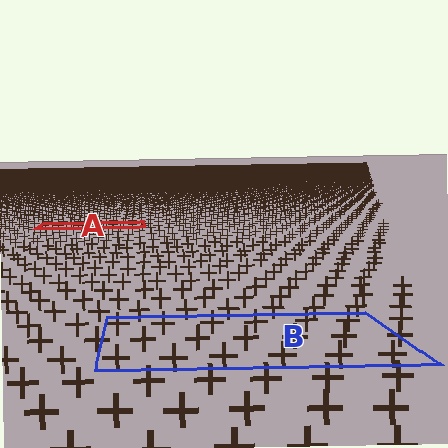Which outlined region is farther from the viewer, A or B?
Region A is farther from the viewer — the texture elements inside it appear smaller and more densely packed.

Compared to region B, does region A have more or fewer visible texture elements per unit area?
Region A has more texture elements per unit area — they are packed more densely because it is farther away.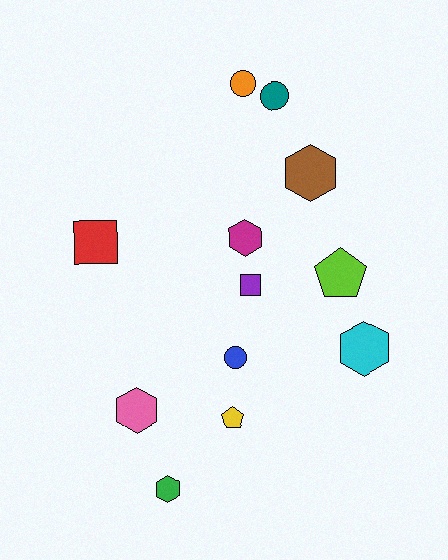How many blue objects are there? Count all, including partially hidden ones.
There is 1 blue object.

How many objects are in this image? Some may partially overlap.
There are 12 objects.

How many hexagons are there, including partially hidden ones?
There are 5 hexagons.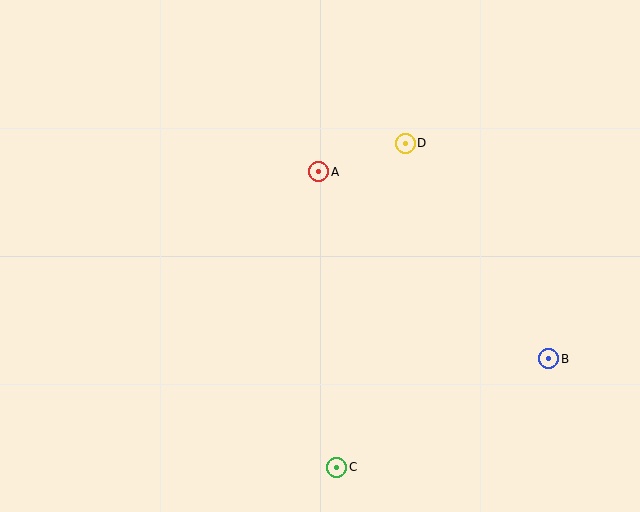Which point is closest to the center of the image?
Point A at (319, 172) is closest to the center.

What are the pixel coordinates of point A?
Point A is at (319, 172).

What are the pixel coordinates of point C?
Point C is at (337, 467).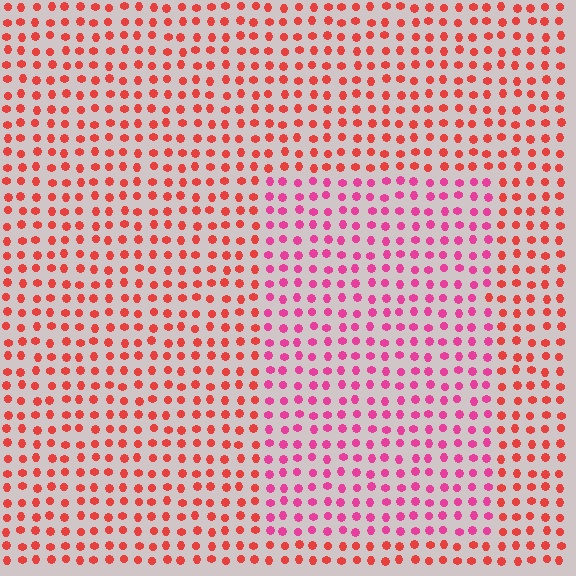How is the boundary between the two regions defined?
The boundary is defined purely by a slight shift in hue (about 34 degrees). Spacing, size, and orientation are identical on both sides.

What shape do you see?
I see a rectangle.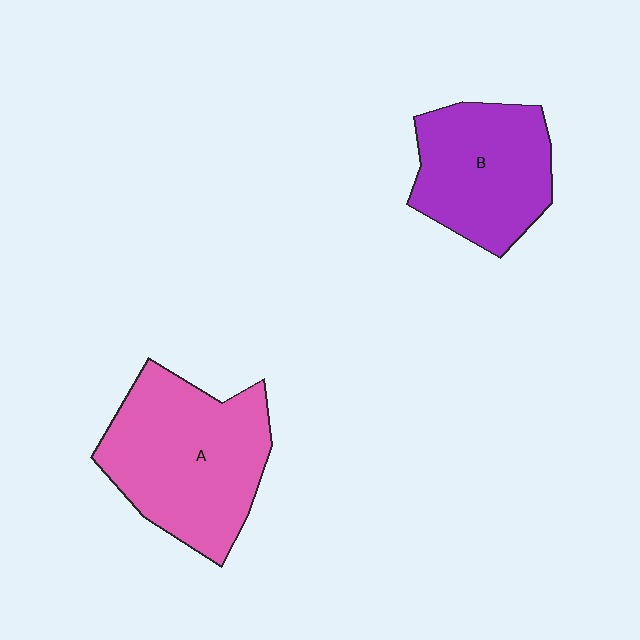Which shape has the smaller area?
Shape B (purple).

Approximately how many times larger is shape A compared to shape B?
Approximately 1.3 times.